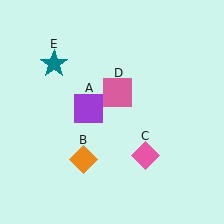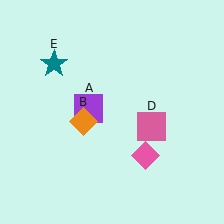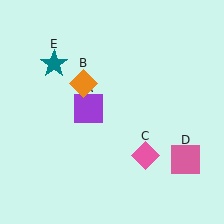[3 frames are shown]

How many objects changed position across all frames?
2 objects changed position: orange diamond (object B), pink square (object D).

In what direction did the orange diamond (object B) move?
The orange diamond (object B) moved up.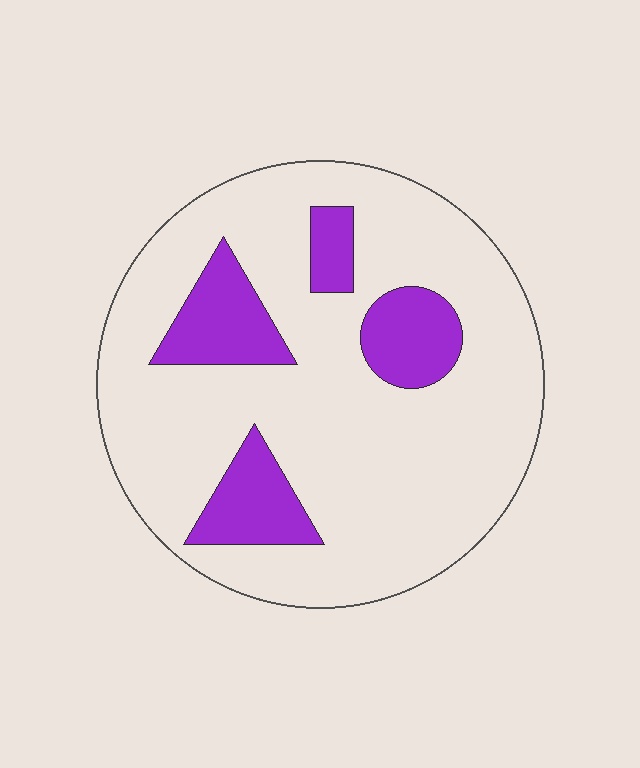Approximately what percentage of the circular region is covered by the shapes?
Approximately 20%.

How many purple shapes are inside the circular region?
4.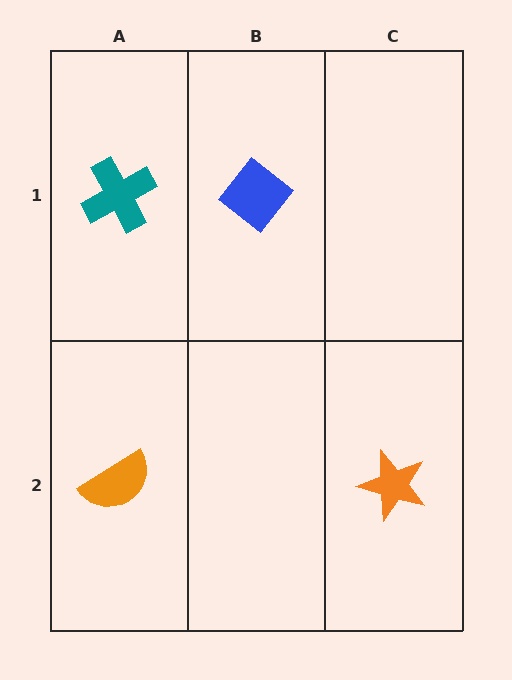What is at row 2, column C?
An orange star.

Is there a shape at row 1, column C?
No, that cell is empty.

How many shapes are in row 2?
2 shapes.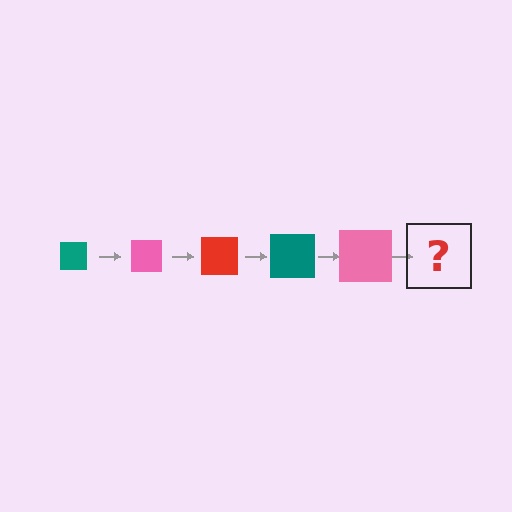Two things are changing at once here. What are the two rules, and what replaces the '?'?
The two rules are that the square grows larger each step and the color cycles through teal, pink, and red. The '?' should be a red square, larger than the previous one.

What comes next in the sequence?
The next element should be a red square, larger than the previous one.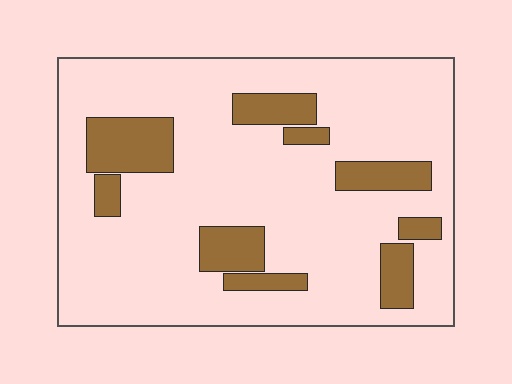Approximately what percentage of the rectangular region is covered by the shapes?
Approximately 20%.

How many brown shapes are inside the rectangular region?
9.